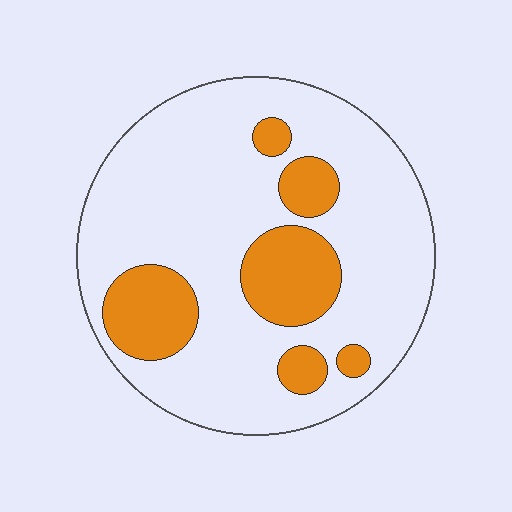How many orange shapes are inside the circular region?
6.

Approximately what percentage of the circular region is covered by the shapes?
Approximately 20%.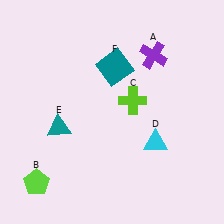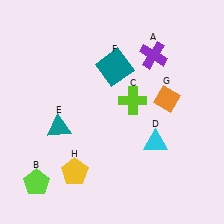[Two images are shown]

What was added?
An orange diamond (G), a yellow pentagon (H) were added in Image 2.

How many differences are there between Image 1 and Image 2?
There are 2 differences between the two images.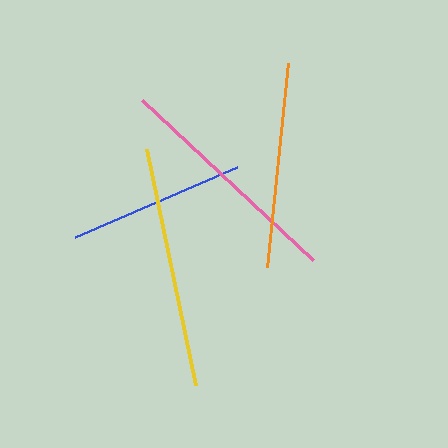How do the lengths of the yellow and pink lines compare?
The yellow and pink lines are approximately the same length.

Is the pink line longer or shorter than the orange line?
The pink line is longer than the orange line.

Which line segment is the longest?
The yellow line is the longest at approximately 242 pixels.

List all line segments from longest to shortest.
From longest to shortest: yellow, pink, orange, blue.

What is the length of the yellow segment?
The yellow segment is approximately 242 pixels long.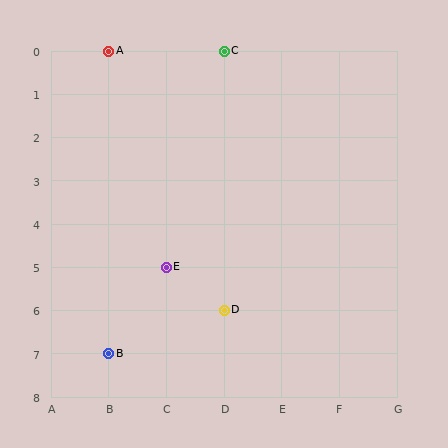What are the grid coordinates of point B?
Point B is at grid coordinates (B, 7).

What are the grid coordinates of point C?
Point C is at grid coordinates (D, 0).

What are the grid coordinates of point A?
Point A is at grid coordinates (B, 0).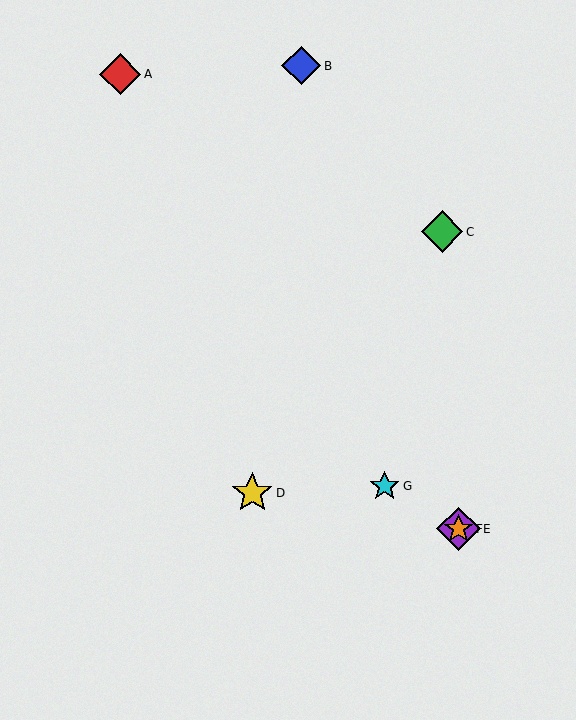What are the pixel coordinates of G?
Object G is at (385, 486).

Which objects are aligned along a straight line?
Objects E, F, G are aligned along a straight line.